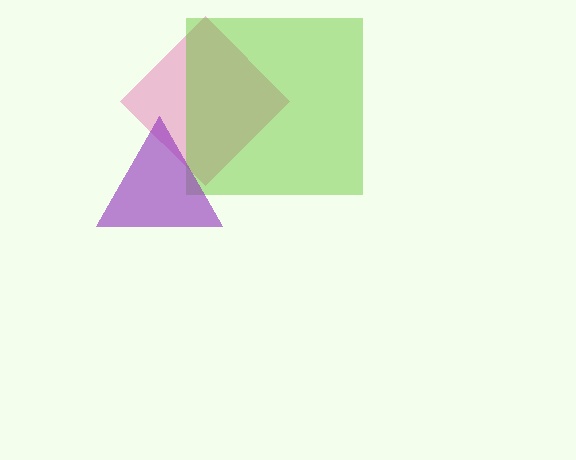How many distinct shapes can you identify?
There are 3 distinct shapes: a pink diamond, a lime square, a purple triangle.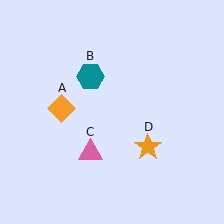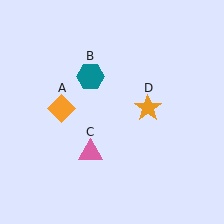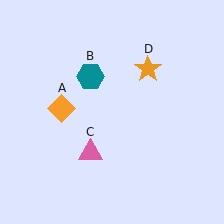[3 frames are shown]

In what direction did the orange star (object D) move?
The orange star (object D) moved up.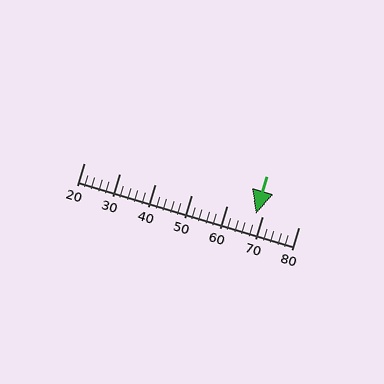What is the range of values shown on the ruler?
The ruler shows values from 20 to 80.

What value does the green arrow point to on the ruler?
The green arrow points to approximately 68.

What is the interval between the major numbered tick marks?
The major tick marks are spaced 10 units apart.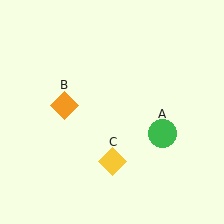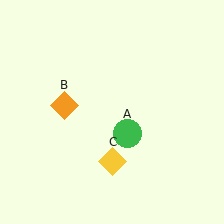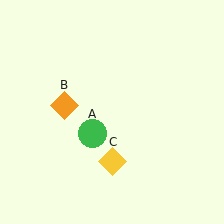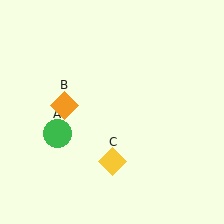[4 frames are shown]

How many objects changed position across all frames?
1 object changed position: green circle (object A).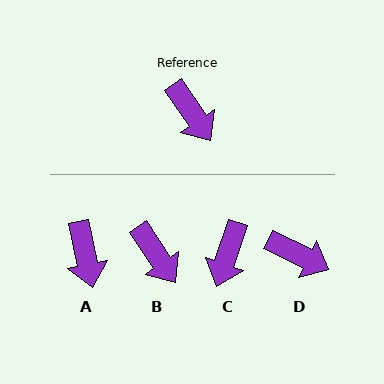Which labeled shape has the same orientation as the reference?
B.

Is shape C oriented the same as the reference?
No, it is off by about 53 degrees.